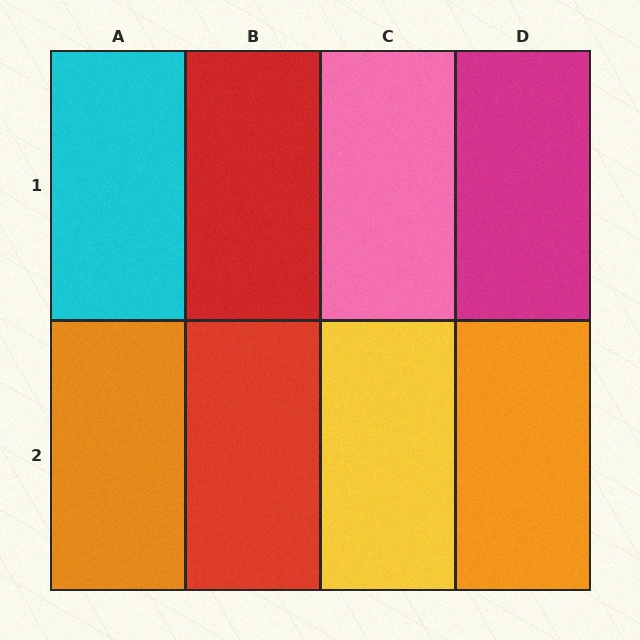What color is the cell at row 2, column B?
Red.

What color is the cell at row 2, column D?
Orange.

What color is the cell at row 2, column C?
Yellow.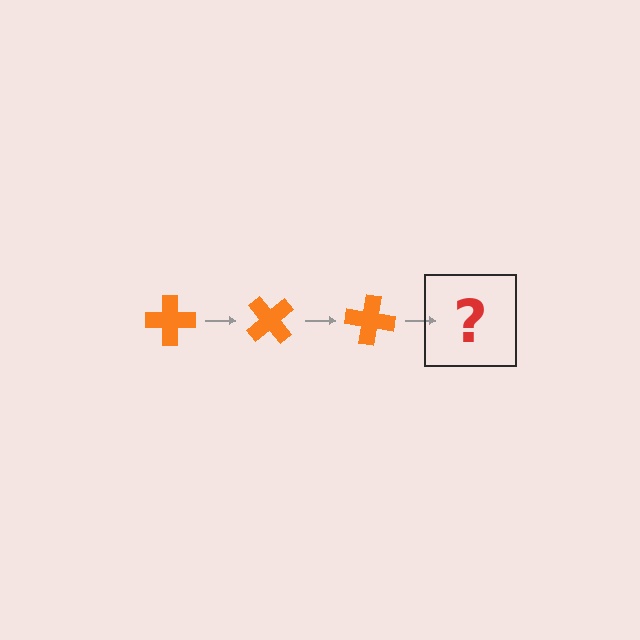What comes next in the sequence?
The next element should be an orange cross rotated 150 degrees.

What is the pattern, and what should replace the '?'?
The pattern is that the cross rotates 50 degrees each step. The '?' should be an orange cross rotated 150 degrees.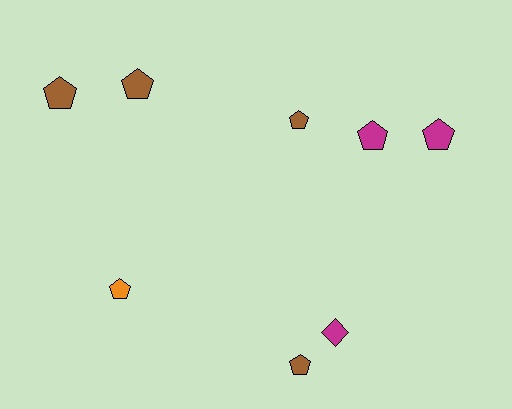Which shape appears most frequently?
Pentagon, with 7 objects.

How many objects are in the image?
There are 8 objects.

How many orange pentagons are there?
There is 1 orange pentagon.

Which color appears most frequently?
Brown, with 4 objects.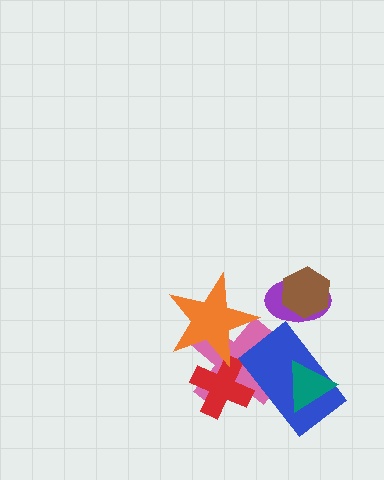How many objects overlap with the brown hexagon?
1 object overlaps with the brown hexagon.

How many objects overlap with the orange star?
2 objects overlap with the orange star.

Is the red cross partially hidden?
Yes, it is partially covered by another shape.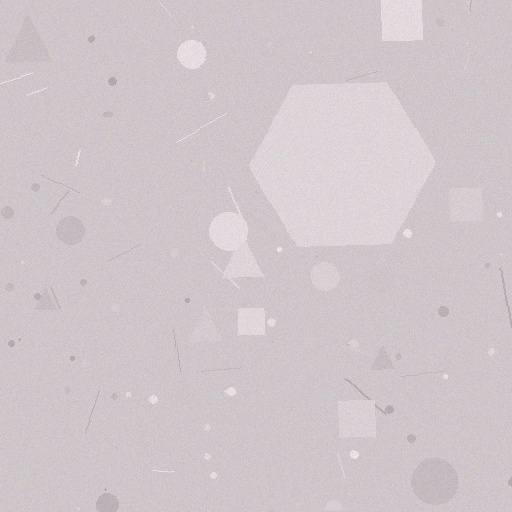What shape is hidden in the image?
A hexagon is hidden in the image.